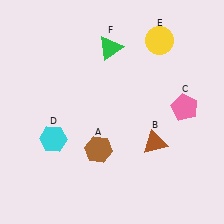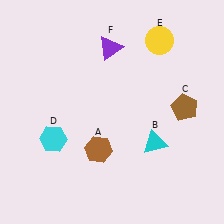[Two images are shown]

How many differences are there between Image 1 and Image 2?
There are 3 differences between the two images.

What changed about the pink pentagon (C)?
In Image 1, C is pink. In Image 2, it changed to brown.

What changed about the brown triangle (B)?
In Image 1, B is brown. In Image 2, it changed to cyan.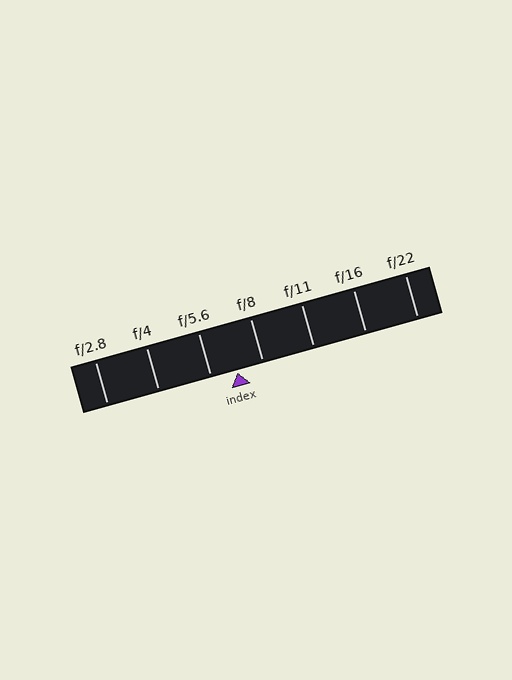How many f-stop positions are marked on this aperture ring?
There are 7 f-stop positions marked.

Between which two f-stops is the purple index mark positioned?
The index mark is between f/5.6 and f/8.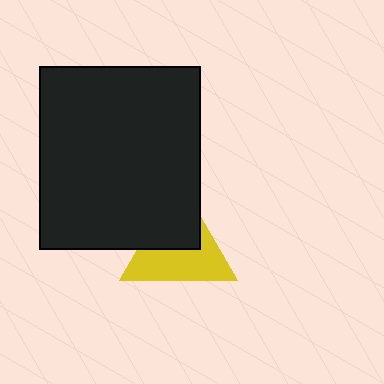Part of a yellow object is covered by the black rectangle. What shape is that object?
It is a triangle.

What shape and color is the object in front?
The object in front is a black rectangle.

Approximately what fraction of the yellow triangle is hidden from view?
Roughly 43% of the yellow triangle is hidden behind the black rectangle.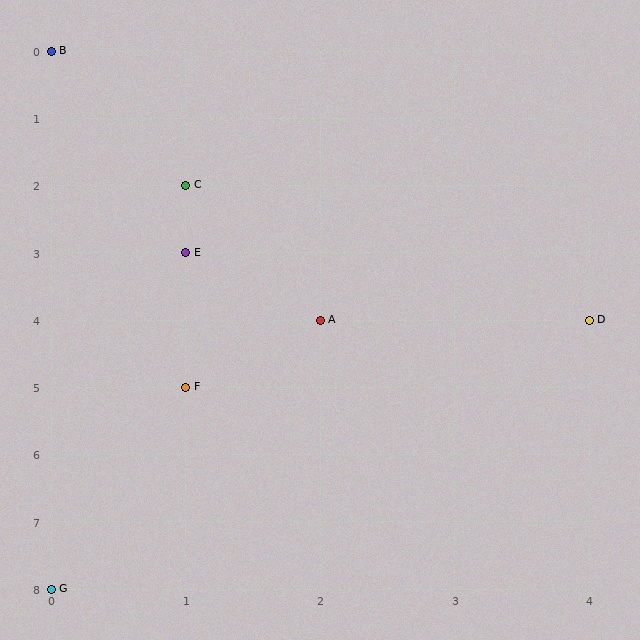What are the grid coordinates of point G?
Point G is at grid coordinates (0, 8).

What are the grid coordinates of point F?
Point F is at grid coordinates (1, 5).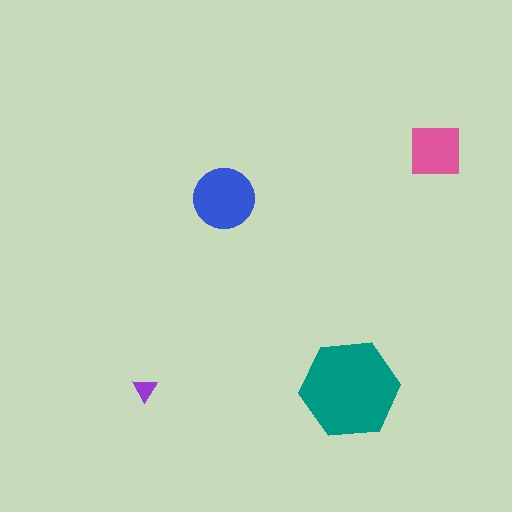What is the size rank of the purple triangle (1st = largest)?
4th.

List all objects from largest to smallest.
The teal hexagon, the blue circle, the pink square, the purple triangle.